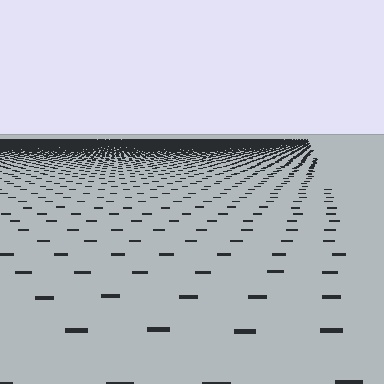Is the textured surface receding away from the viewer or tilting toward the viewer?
The surface is receding away from the viewer. Texture elements get smaller and denser toward the top.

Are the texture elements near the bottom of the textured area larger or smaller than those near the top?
Larger. Near the bottom, elements are closer to the viewer and appear at a bigger on-screen size.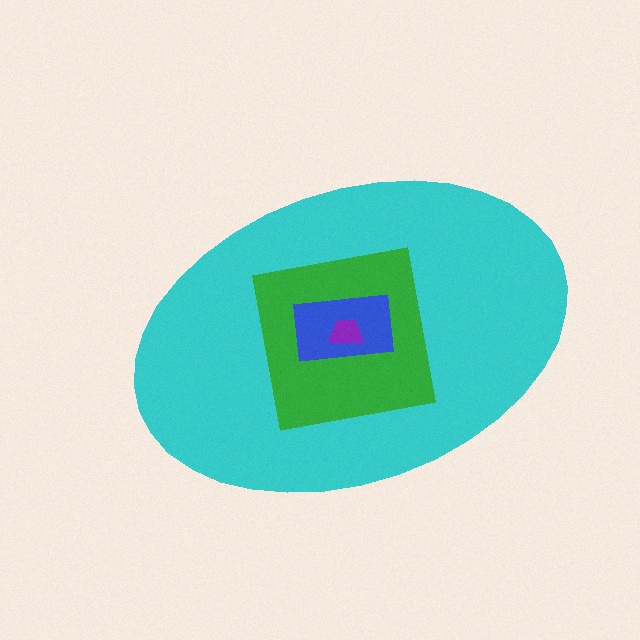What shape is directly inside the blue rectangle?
The purple trapezoid.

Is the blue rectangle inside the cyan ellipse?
Yes.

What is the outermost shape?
The cyan ellipse.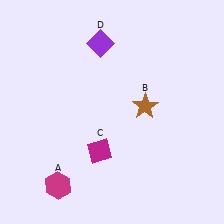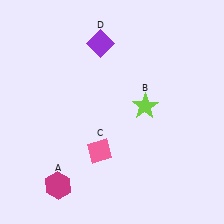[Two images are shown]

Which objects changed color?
B changed from brown to lime. C changed from magenta to pink.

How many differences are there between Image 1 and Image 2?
There are 2 differences between the two images.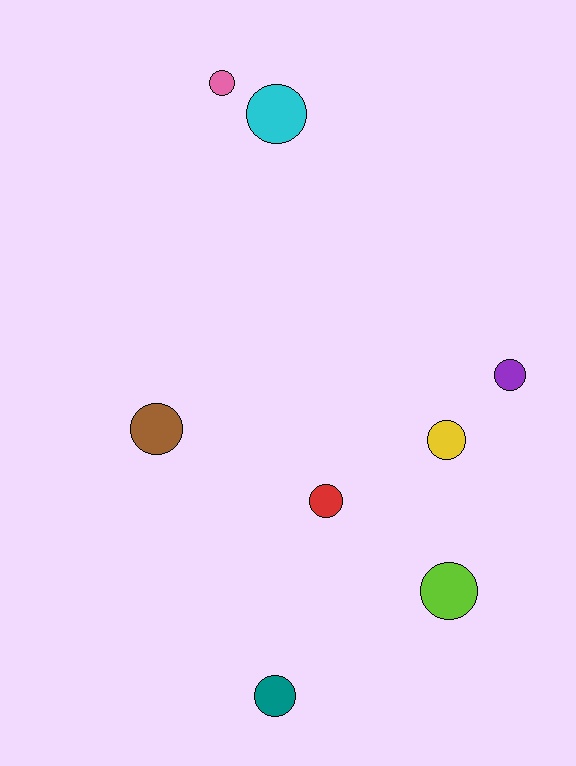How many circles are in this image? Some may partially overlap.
There are 8 circles.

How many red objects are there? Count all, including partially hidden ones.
There is 1 red object.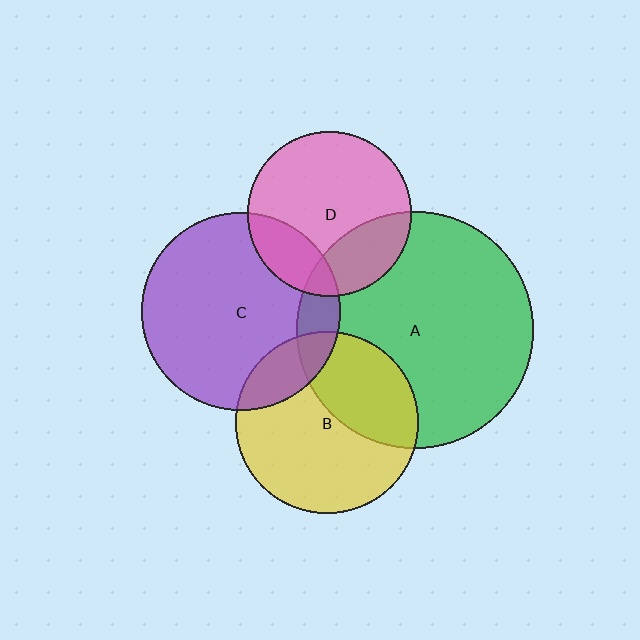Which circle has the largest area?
Circle A (green).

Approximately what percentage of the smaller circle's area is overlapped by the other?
Approximately 20%.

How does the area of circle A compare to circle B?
Approximately 1.7 times.